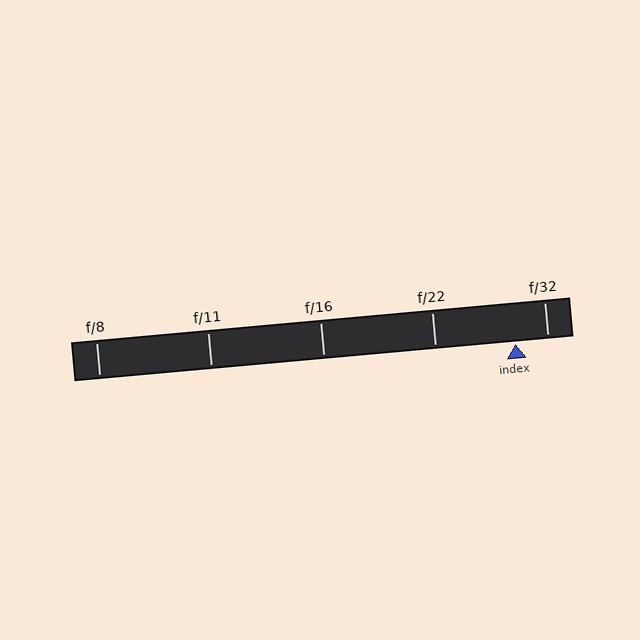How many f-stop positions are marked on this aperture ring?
There are 5 f-stop positions marked.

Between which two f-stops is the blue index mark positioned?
The index mark is between f/22 and f/32.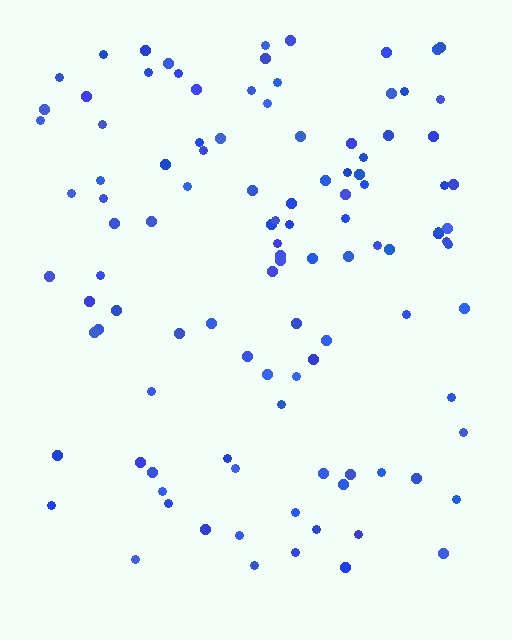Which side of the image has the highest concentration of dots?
The top.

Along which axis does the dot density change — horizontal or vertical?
Vertical.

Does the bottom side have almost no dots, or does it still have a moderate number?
Still a moderate number, just noticeably fewer than the top.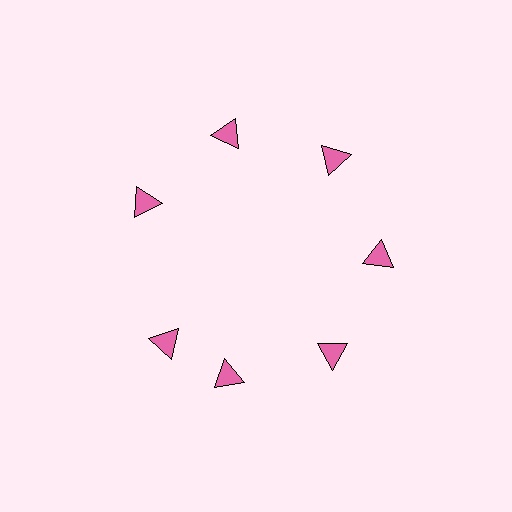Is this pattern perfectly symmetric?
No. The 7 pink triangles are arranged in a ring, but one element near the 8 o'clock position is rotated out of alignment along the ring, breaking the 7-fold rotational symmetry.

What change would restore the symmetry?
The symmetry would be restored by rotating it back into even spacing with its neighbors so that all 7 triangles sit at equal angles and equal distance from the center.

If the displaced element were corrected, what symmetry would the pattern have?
It would have 7-fold rotational symmetry — the pattern would map onto itself every 51 degrees.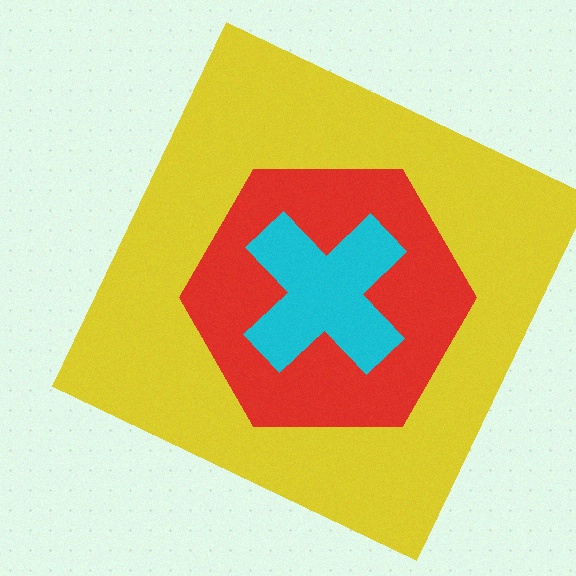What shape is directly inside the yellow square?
The red hexagon.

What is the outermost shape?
The yellow square.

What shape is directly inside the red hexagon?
The cyan cross.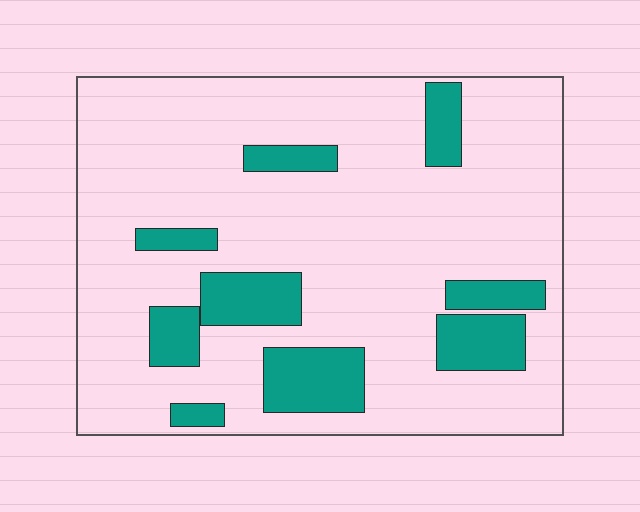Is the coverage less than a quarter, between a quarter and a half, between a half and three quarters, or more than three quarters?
Less than a quarter.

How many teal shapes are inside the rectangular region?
9.